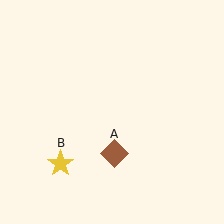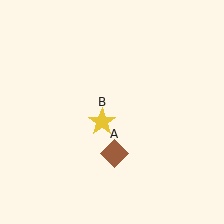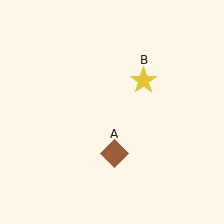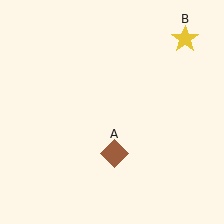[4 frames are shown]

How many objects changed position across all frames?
1 object changed position: yellow star (object B).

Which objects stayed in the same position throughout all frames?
Brown diamond (object A) remained stationary.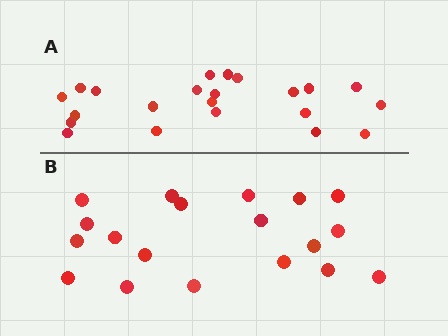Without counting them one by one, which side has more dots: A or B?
Region A (the top region) has more dots.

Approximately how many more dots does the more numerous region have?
Region A has just a few more — roughly 2 or 3 more dots than region B.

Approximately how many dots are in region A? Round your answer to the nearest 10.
About 20 dots. (The exact count is 22, which rounds to 20.)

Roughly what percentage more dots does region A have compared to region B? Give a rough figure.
About 15% more.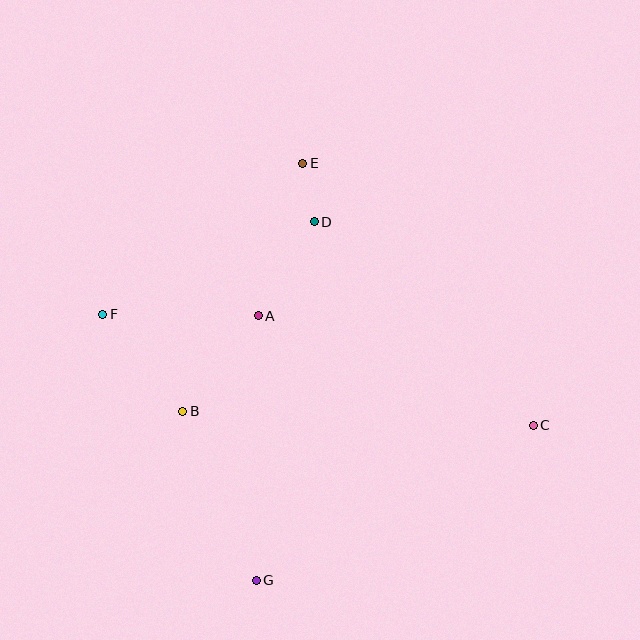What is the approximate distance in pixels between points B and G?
The distance between B and G is approximately 184 pixels.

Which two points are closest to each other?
Points D and E are closest to each other.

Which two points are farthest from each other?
Points C and F are farthest from each other.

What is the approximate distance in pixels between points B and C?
The distance between B and C is approximately 351 pixels.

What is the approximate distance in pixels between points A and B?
The distance between A and B is approximately 122 pixels.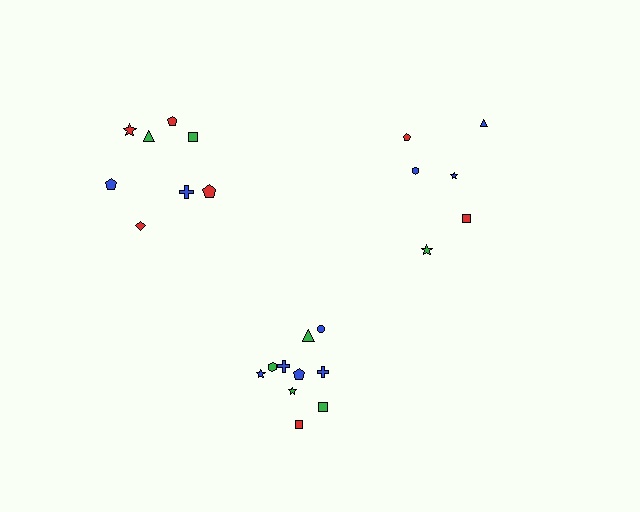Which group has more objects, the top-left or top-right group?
The top-left group.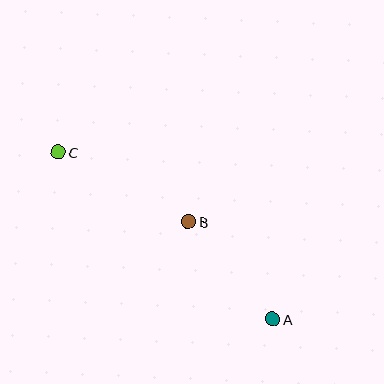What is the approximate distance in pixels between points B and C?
The distance between B and C is approximately 147 pixels.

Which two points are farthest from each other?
Points A and C are farthest from each other.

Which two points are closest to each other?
Points A and B are closest to each other.